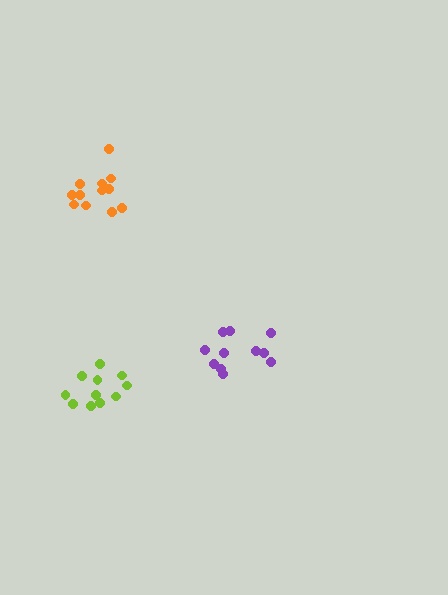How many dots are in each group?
Group 1: 11 dots, Group 2: 12 dots, Group 3: 11 dots (34 total).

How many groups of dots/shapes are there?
There are 3 groups.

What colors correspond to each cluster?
The clusters are colored: lime, orange, purple.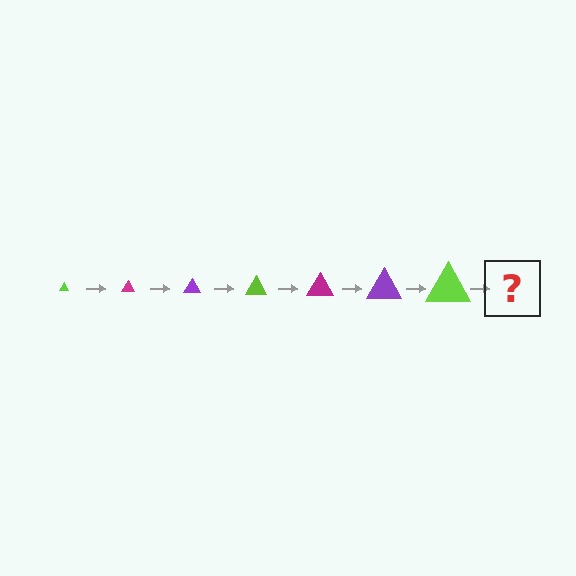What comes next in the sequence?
The next element should be a magenta triangle, larger than the previous one.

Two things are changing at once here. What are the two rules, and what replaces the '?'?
The two rules are that the triangle grows larger each step and the color cycles through lime, magenta, and purple. The '?' should be a magenta triangle, larger than the previous one.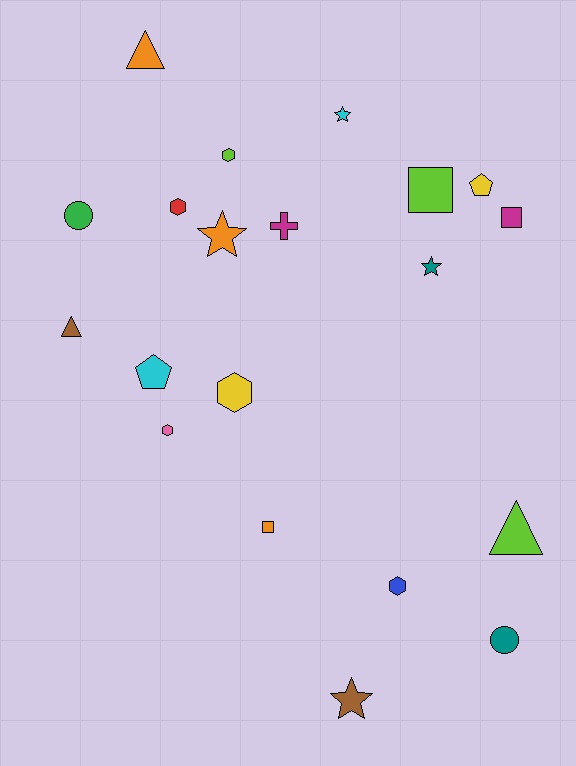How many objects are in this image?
There are 20 objects.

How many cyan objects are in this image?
There are 2 cyan objects.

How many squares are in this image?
There are 3 squares.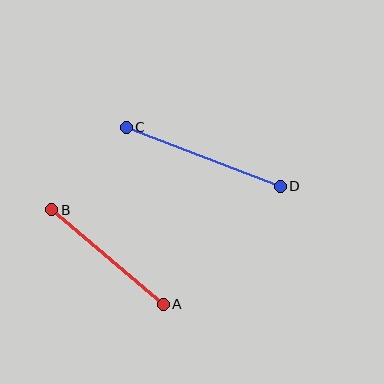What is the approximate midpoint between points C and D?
The midpoint is at approximately (203, 157) pixels.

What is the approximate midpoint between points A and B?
The midpoint is at approximately (108, 257) pixels.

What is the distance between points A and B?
The distance is approximately 146 pixels.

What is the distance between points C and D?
The distance is approximately 165 pixels.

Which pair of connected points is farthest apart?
Points C and D are farthest apart.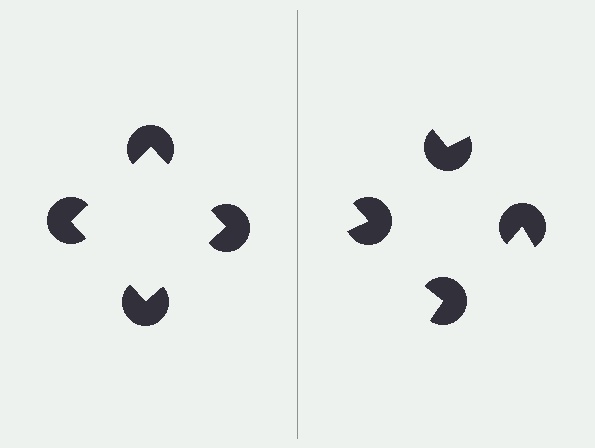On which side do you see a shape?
An illusory square appears on the left side. On the right side the wedge cuts are rotated, so no coherent shape forms.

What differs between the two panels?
The pac-man discs are positioned identically on both sides; only the wedge orientations differ. On the left they align to a square; on the right they are misaligned.